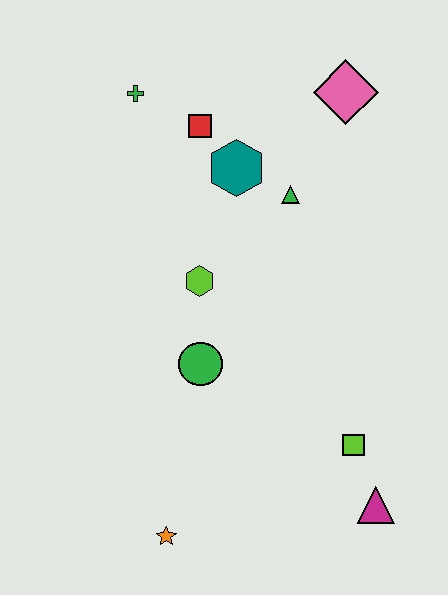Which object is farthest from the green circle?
The pink diamond is farthest from the green circle.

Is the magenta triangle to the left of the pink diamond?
No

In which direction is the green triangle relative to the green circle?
The green triangle is above the green circle.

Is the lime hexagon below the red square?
Yes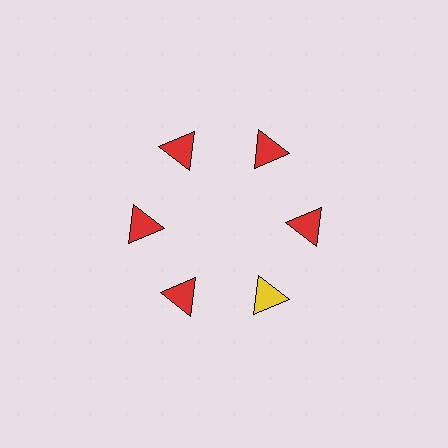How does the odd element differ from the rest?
It has a different color: yellow instead of red.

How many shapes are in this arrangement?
There are 6 shapes arranged in a ring pattern.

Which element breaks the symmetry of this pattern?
The yellow triangle at roughly the 5 o'clock position breaks the symmetry. All other shapes are red triangles.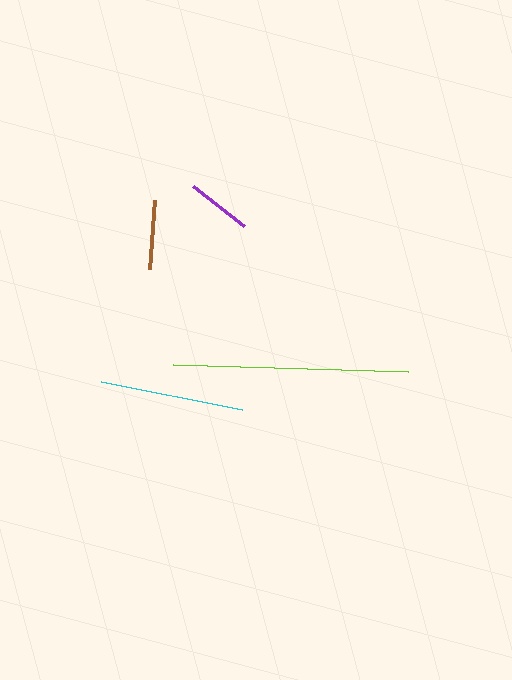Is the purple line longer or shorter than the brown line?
The brown line is longer than the purple line.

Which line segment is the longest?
The lime line is the longest at approximately 235 pixels.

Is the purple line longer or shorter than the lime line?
The lime line is longer than the purple line.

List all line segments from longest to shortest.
From longest to shortest: lime, cyan, brown, purple.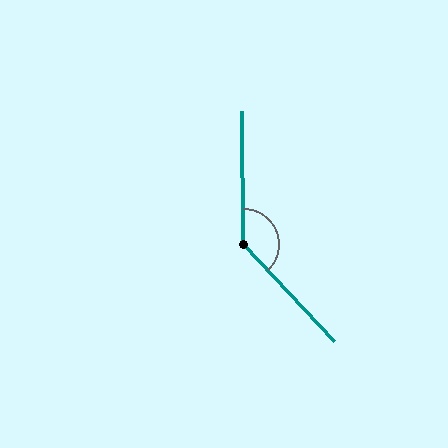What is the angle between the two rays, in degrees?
Approximately 137 degrees.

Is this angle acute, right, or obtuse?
It is obtuse.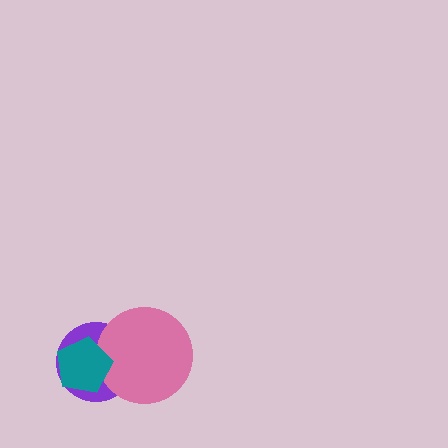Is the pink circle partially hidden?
Yes, it is partially covered by another shape.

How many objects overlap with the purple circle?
2 objects overlap with the purple circle.